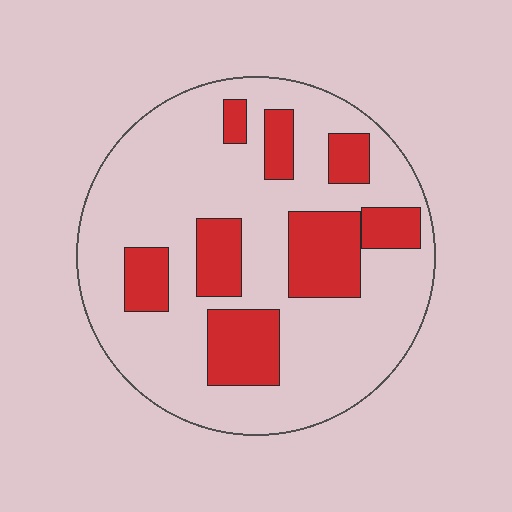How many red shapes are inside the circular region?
8.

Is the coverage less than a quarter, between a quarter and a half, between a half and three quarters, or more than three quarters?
Between a quarter and a half.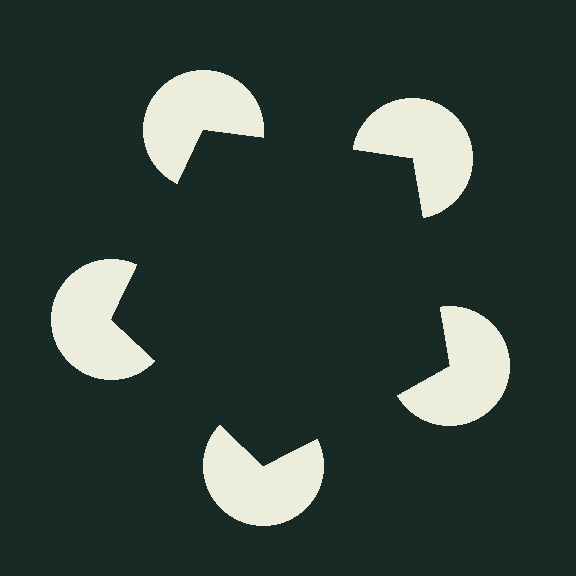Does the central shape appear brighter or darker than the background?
It typically appears slightly darker than the background, even though no actual brightness change is drawn.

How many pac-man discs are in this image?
There are 5 — one at each vertex of the illusory pentagon.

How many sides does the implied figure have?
5 sides.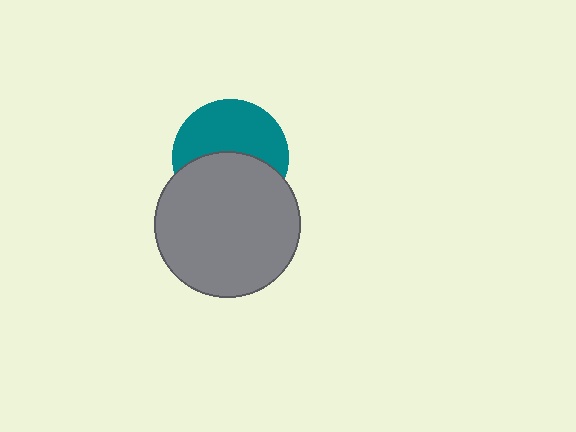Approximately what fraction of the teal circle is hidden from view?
Roughly 48% of the teal circle is hidden behind the gray circle.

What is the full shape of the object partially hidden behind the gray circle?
The partially hidden object is a teal circle.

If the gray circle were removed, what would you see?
You would see the complete teal circle.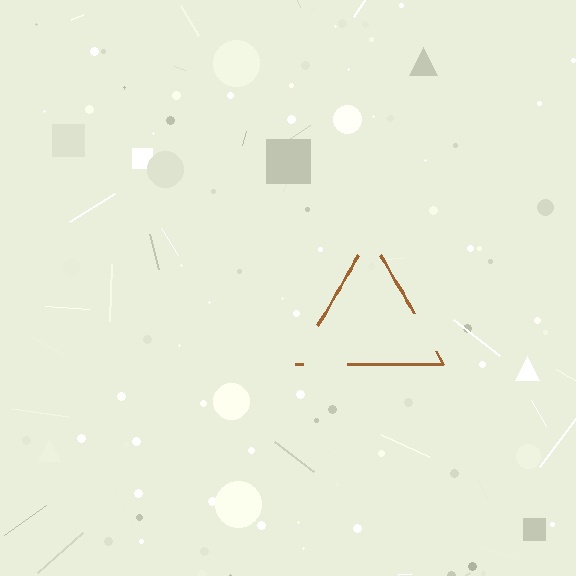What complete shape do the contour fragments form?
The contour fragments form a triangle.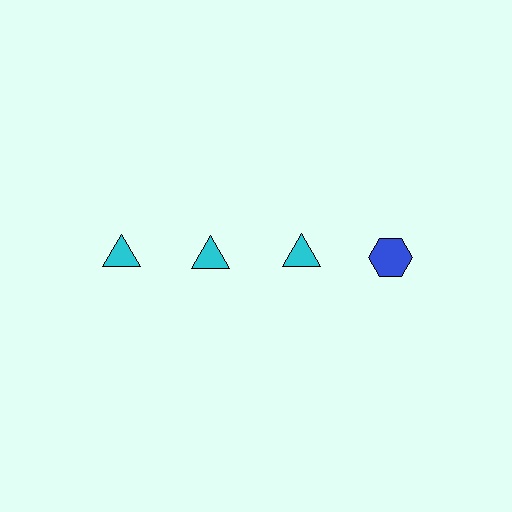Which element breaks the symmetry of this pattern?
The blue hexagon in the top row, second from right column breaks the symmetry. All other shapes are cyan triangles.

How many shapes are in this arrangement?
There are 4 shapes arranged in a grid pattern.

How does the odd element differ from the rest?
It differs in both color (blue instead of cyan) and shape (hexagon instead of triangle).